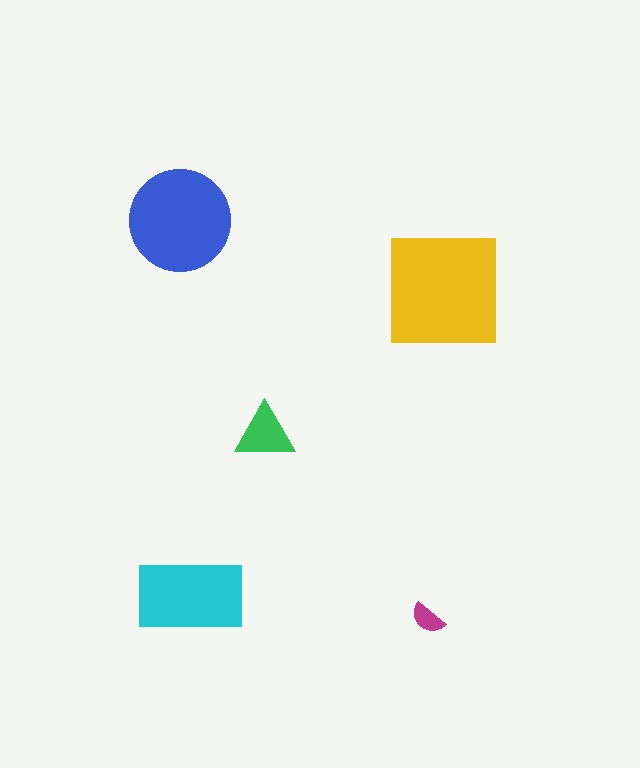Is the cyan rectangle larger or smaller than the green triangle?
Larger.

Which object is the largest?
The yellow square.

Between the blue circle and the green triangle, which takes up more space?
The blue circle.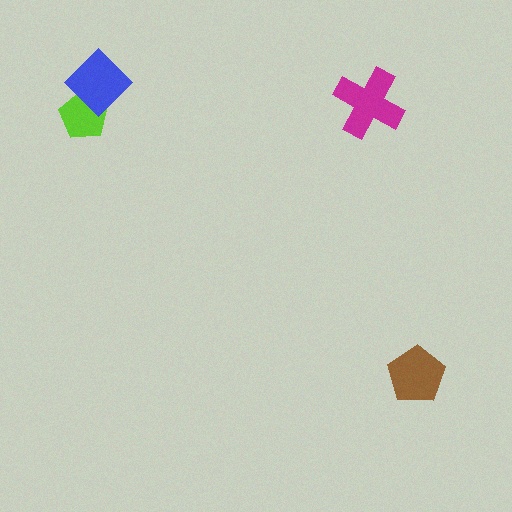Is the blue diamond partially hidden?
No, no other shape covers it.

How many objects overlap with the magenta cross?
0 objects overlap with the magenta cross.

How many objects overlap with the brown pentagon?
0 objects overlap with the brown pentagon.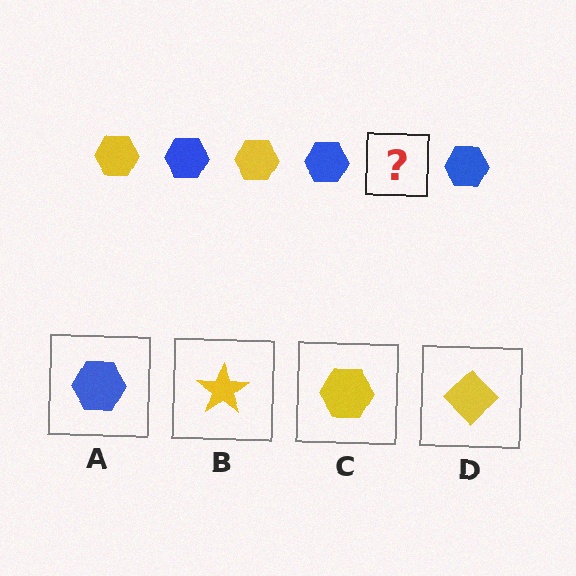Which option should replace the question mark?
Option C.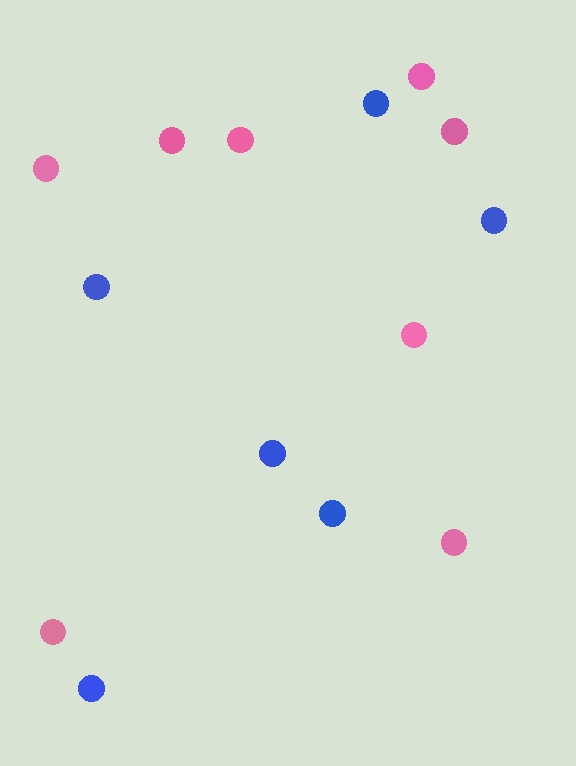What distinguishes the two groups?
There are 2 groups: one group of blue circles (6) and one group of pink circles (8).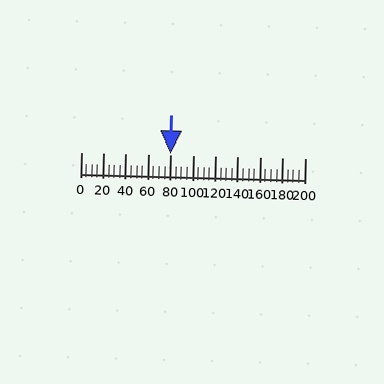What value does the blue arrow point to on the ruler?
The blue arrow points to approximately 80.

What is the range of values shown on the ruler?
The ruler shows values from 0 to 200.